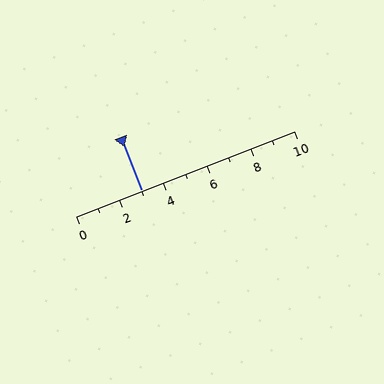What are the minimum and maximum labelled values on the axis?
The axis runs from 0 to 10.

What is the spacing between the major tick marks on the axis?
The major ticks are spaced 2 apart.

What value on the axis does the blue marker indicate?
The marker indicates approximately 3.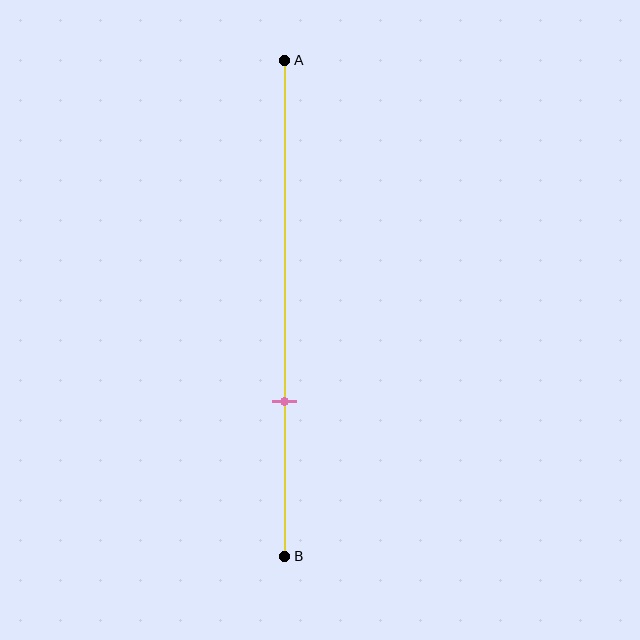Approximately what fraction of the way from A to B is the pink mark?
The pink mark is approximately 70% of the way from A to B.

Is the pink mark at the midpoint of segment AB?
No, the mark is at about 70% from A, not at the 50% midpoint.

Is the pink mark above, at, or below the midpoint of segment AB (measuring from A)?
The pink mark is below the midpoint of segment AB.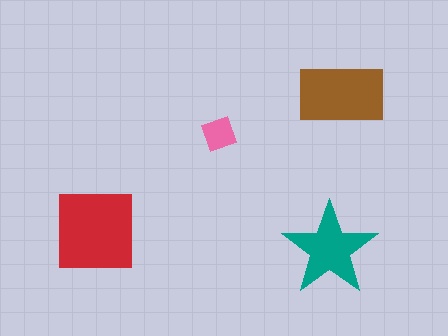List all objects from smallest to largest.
The pink diamond, the teal star, the brown rectangle, the red square.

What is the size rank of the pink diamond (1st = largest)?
4th.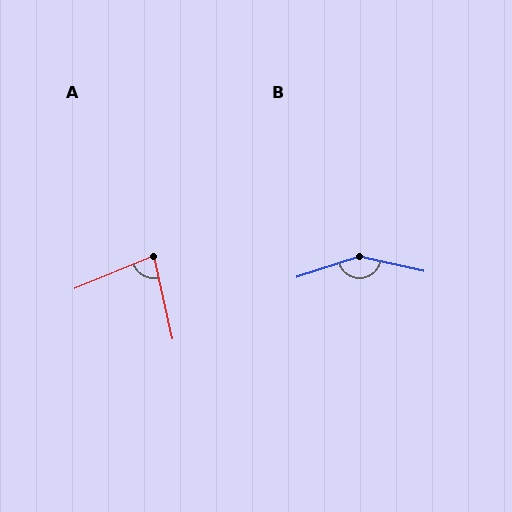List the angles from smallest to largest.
A (80°), B (149°).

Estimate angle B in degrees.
Approximately 149 degrees.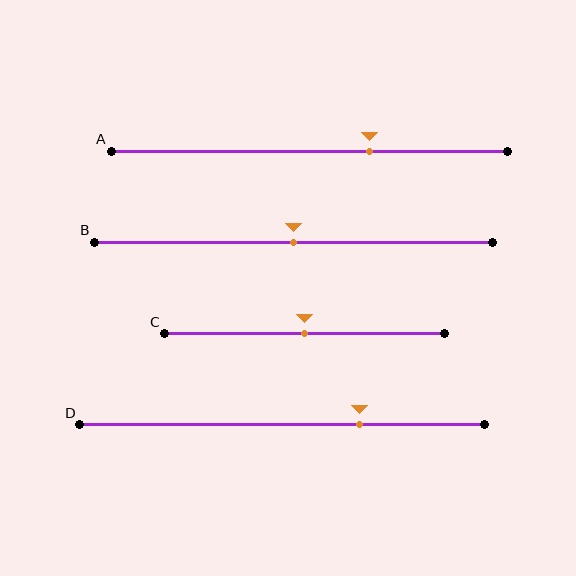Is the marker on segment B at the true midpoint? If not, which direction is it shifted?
Yes, the marker on segment B is at the true midpoint.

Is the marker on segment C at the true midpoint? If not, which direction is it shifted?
Yes, the marker on segment C is at the true midpoint.